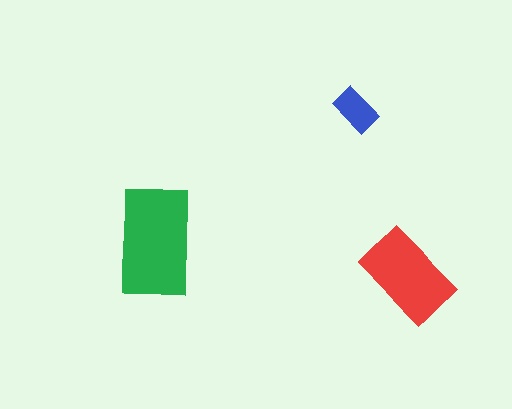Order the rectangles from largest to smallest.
the green one, the red one, the blue one.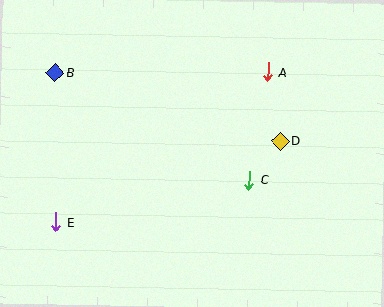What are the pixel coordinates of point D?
Point D is at (280, 141).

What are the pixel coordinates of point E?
Point E is at (56, 222).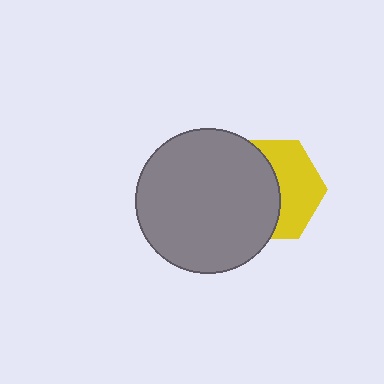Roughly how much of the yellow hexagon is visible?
About half of it is visible (roughly 46%).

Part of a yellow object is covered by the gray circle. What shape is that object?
It is a hexagon.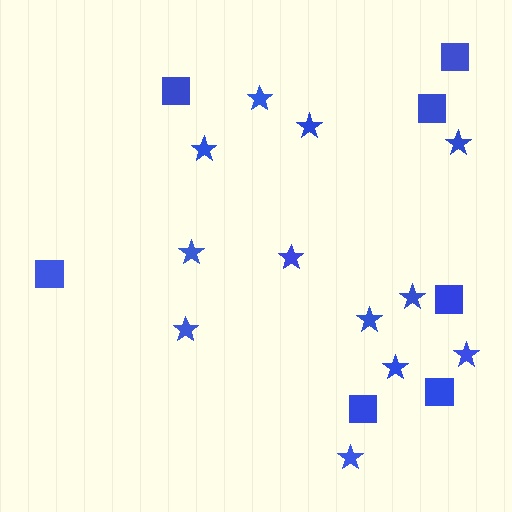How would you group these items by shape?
There are 2 groups: one group of stars (12) and one group of squares (7).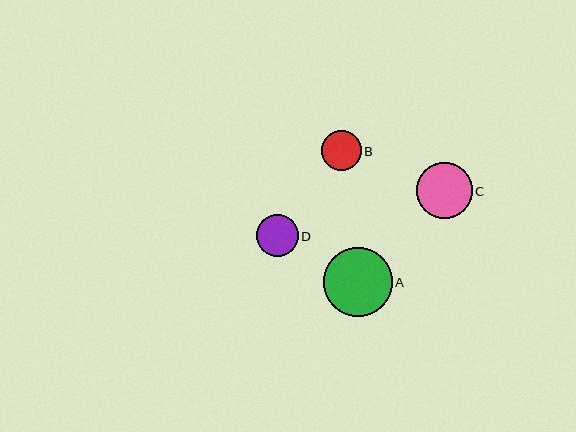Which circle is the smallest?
Circle B is the smallest with a size of approximately 40 pixels.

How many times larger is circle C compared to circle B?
Circle C is approximately 1.4 times the size of circle B.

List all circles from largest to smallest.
From largest to smallest: A, C, D, B.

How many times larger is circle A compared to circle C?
Circle A is approximately 1.2 times the size of circle C.